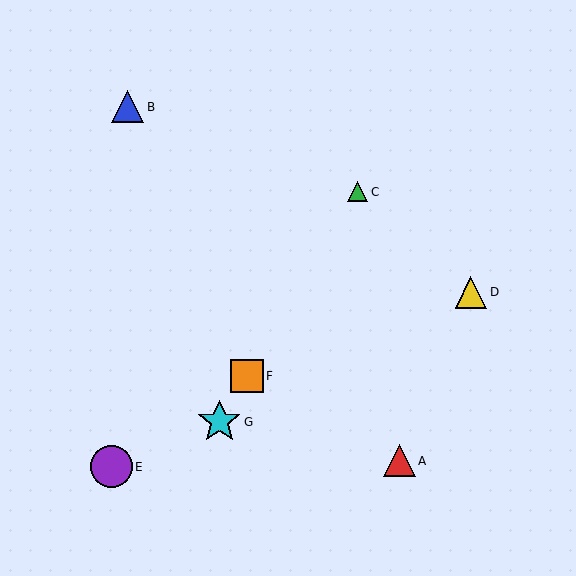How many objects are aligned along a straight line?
3 objects (C, F, G) are aligned along a straight line.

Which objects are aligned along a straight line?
Objects C, F, G are aligned along a straight line.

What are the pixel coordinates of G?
Object G is at (219, 422).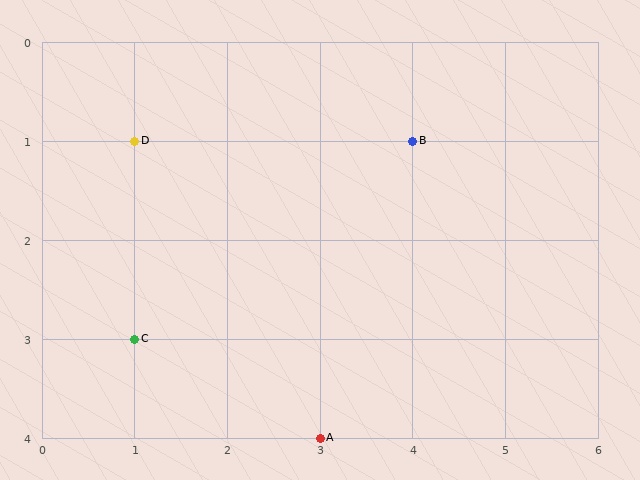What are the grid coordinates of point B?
Point B is at grid coordinates (4, 1).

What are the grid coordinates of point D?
Point D is at grid coordinates (1, 1).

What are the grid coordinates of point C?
Point C is at grid coordinates (1, 3).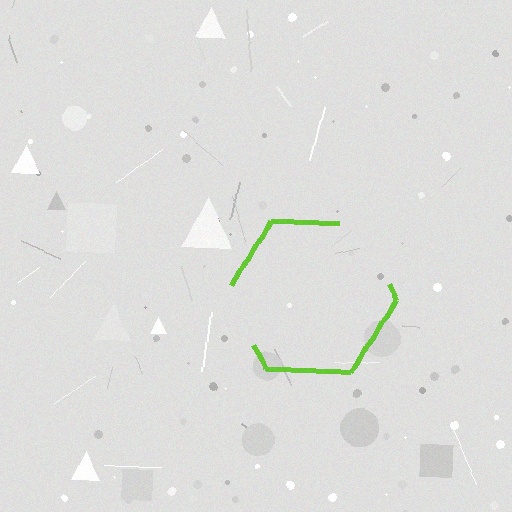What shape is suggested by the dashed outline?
The dashed outline suggests a hexagon.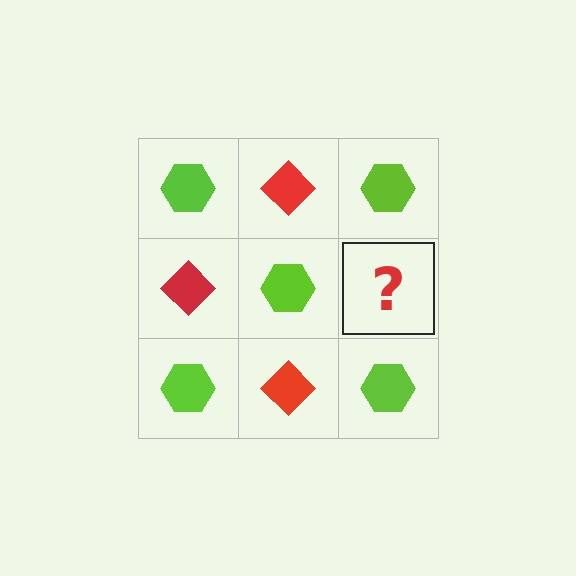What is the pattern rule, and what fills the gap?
The rule is that it alternates lime hexagon and red diamond in a checkerboard pattern. The gap should be filled with a red diamond.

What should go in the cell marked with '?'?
The missing cell should contain a red diamond.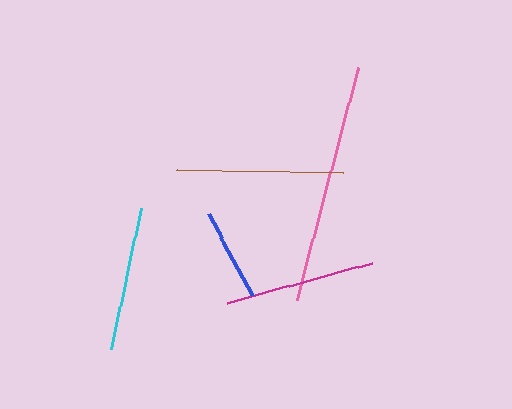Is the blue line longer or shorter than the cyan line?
The cyan line is longer than the blue line.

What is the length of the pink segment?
The pink segment is approximately 240 pixels long.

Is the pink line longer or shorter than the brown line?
The pink line is longer than the brown line.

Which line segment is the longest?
The pink line is the longest at approximately 240 pixels.